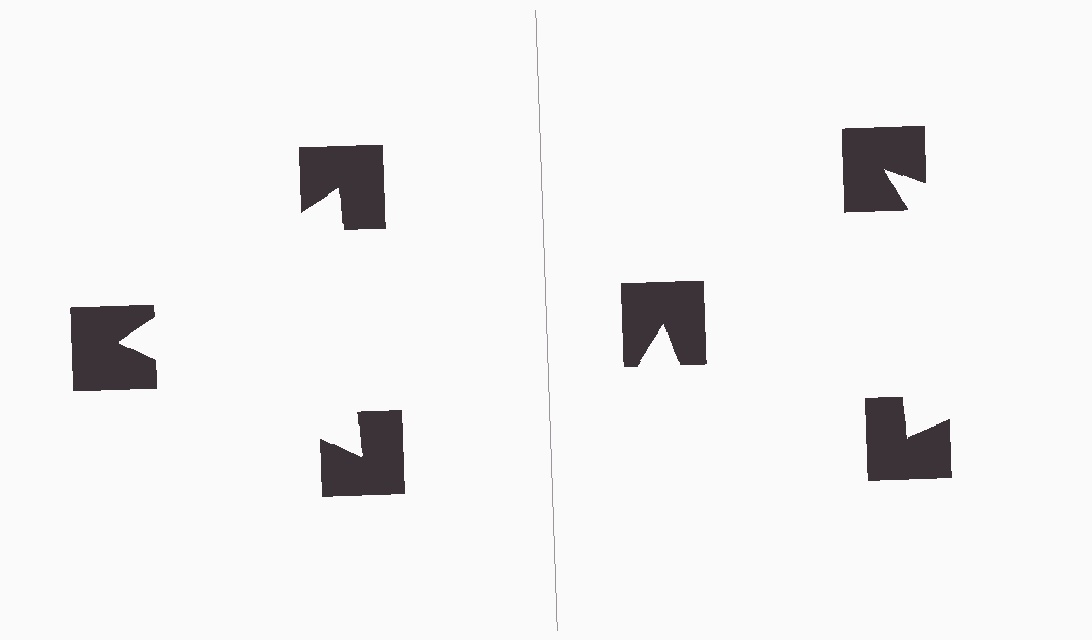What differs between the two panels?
The notched squares are positioned identically on both sides; only the wedge orientations differ. On the left they align to a triangle; on the right they are misaligned.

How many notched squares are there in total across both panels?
6 — 3 on each side.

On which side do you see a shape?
An illusory triangle appears on the left side. On the right side the wedge cuts are rotated, so no coherent shape forms.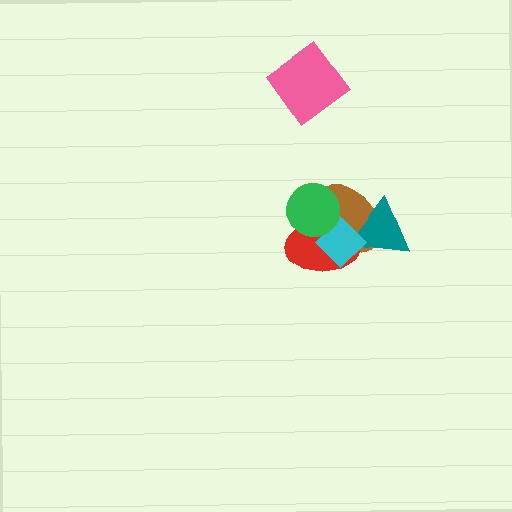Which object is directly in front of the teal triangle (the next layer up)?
The red ellipse is directly in front of the teal triangle.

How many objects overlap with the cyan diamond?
4 objects overlap with the cyan diamond.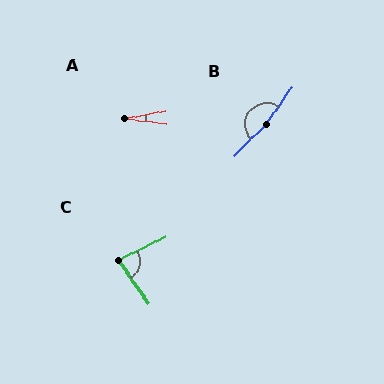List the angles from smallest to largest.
A (17°), C (82°), B (169°).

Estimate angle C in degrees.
Approximately 82 degrees.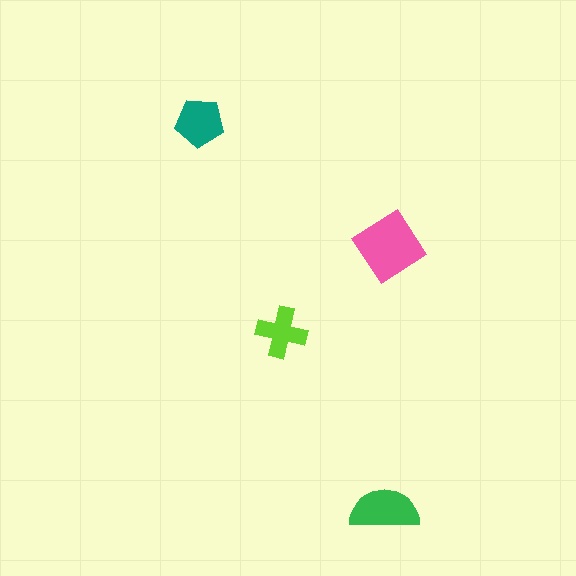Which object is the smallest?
The lime cross.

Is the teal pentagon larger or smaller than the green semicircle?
Smaller.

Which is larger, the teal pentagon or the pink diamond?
The pink diamond.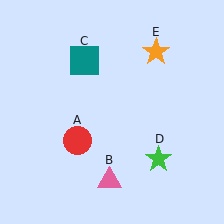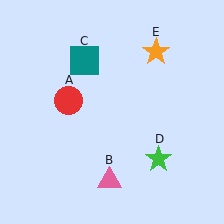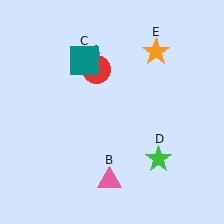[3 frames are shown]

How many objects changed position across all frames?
1 object changed position: red circle (object A).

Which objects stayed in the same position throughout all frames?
Pink triangle (object B) and teal square (object C) and green star (object D) and orange star (object E) remained stationary.